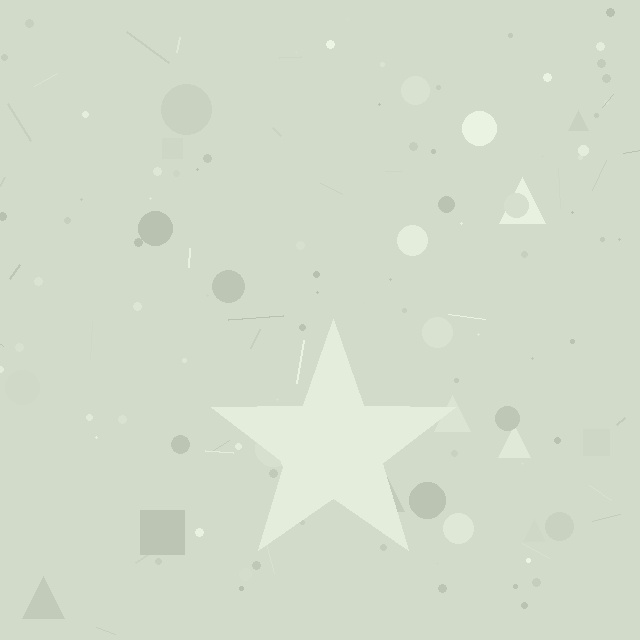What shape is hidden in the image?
A star is hidden in the image.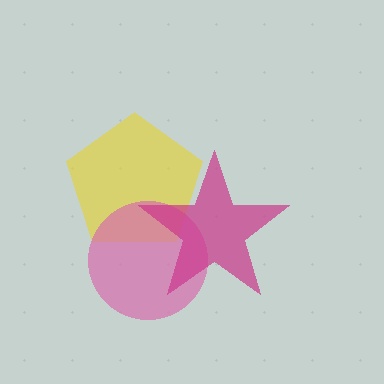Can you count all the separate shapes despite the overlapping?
Yes, there are 3 separate shapes.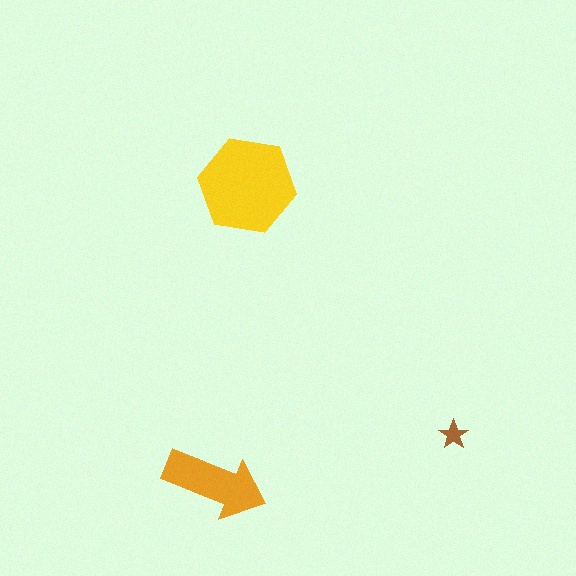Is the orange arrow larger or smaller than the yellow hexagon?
Smaller.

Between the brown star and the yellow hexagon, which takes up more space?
The yellow hexagon.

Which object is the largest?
The yellow hexagon.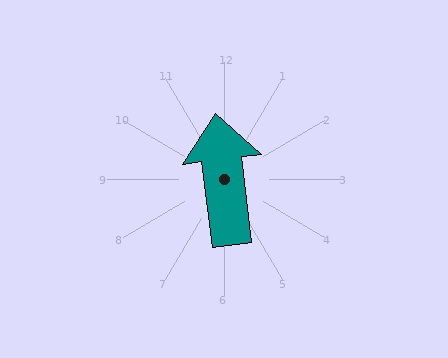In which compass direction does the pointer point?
North.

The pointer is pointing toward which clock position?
Roughly 12 o'clock.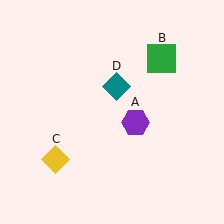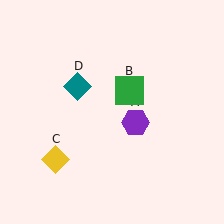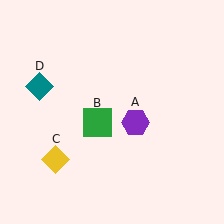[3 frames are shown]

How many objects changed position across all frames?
2 objects changed position: green square (object B), teal diamond (object D).